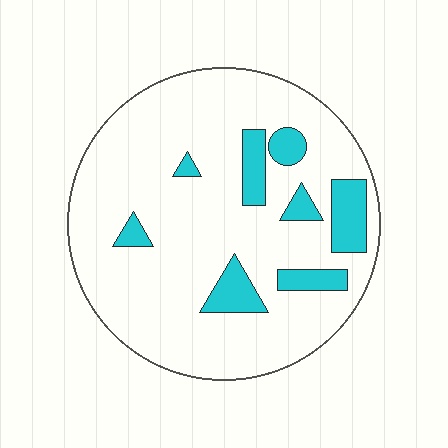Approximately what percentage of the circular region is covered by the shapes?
Approximately 15%.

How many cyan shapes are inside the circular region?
8.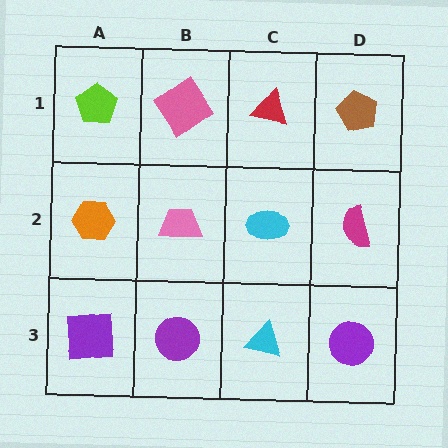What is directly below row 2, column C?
A cyan triangle.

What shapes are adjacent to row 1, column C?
A cyan ellipse (row 2, column C), a pink diamond (row 1, column B), a brown pentagon (row 1, column D).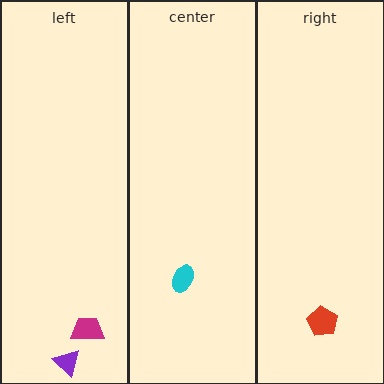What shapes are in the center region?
The cyan ellipse.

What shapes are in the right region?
The red pentagon.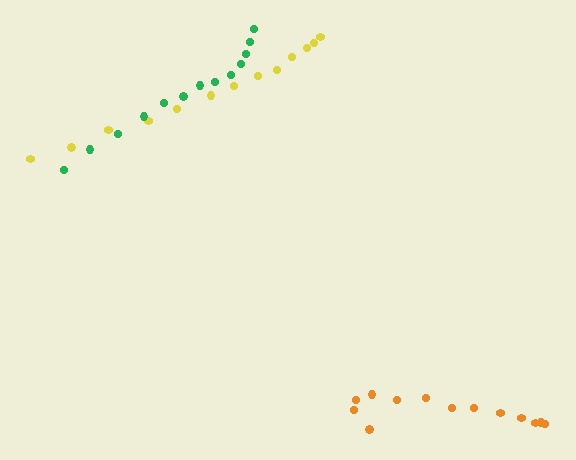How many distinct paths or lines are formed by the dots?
There are 3 distinct paths.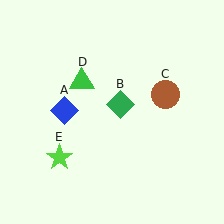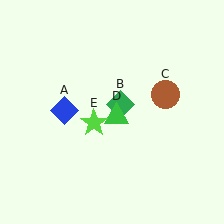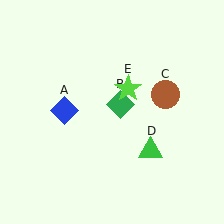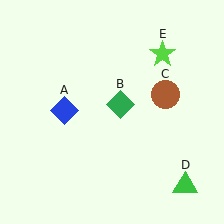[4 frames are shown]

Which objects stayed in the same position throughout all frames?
Blue diamond (object A) and green diamond (object B) and brown circle (object C) remained stationary.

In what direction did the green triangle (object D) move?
The green triangle (object D) moved down and to the right.